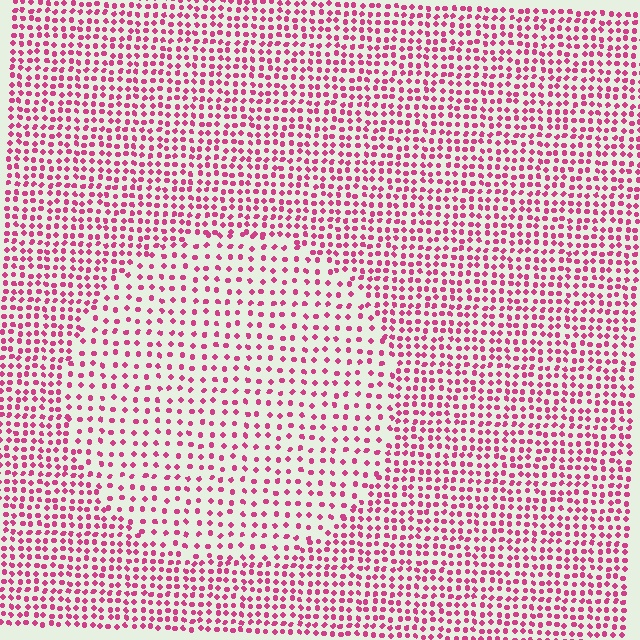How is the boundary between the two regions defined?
The boundary is defined by a change in element density (approximately 1.8x ratio). All elements are the same color, size, and shape.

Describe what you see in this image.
The image contains small magenta elements arranged at two different densities. A circle-shaped region is visible where the elements are less densely packed than the surrounding area.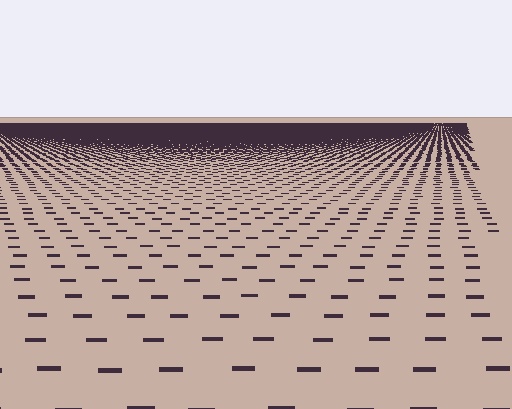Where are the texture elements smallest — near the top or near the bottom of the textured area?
Near the top.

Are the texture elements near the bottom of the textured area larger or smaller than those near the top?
Larger. Near the bottom, elements are closer to the viewer and appear at a bigger on-screen size.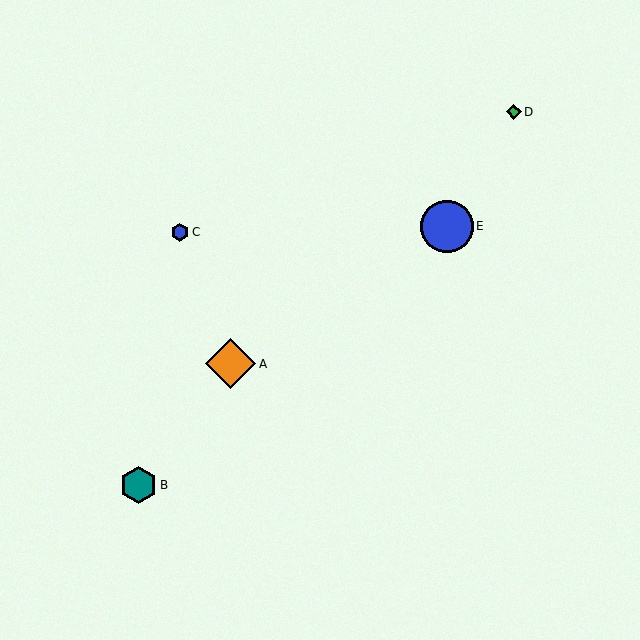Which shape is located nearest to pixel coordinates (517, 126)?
The green diamond (labeled D) at (514, 112) is nearest to that location.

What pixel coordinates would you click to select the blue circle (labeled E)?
Click at (447, 226) to select the blue circle E.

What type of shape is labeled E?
Shape E is a blue circle.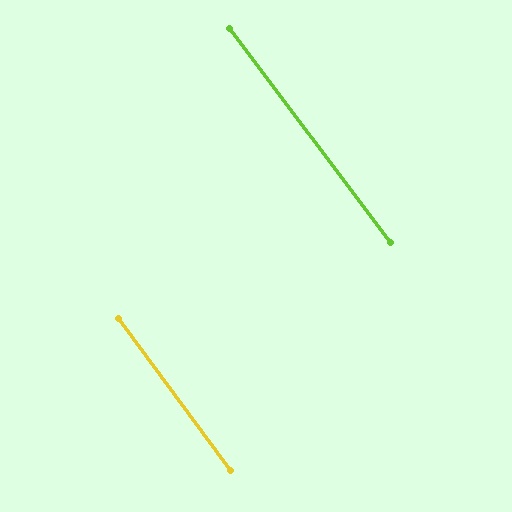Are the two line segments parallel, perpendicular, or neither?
Parallel — their directions differ by only 0.5°.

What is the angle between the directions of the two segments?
Approximately 0 degrees.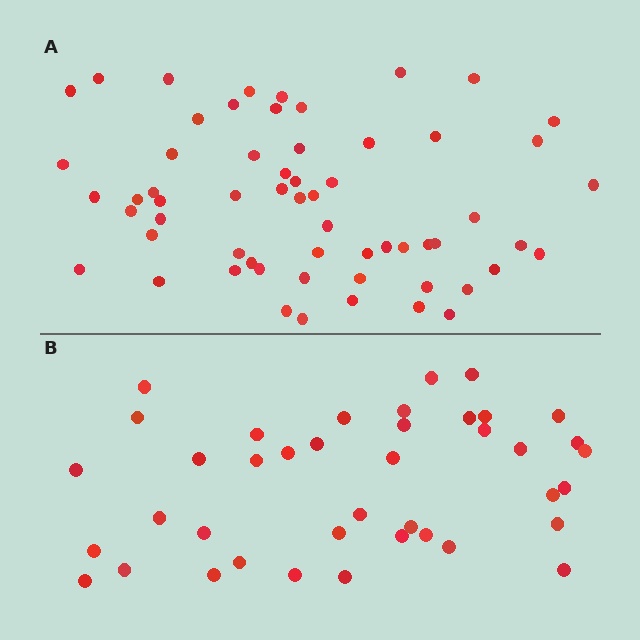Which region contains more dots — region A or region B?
Region A (the top region) has more dots.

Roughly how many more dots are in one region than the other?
Region A has approximately 20 more dots than region B.